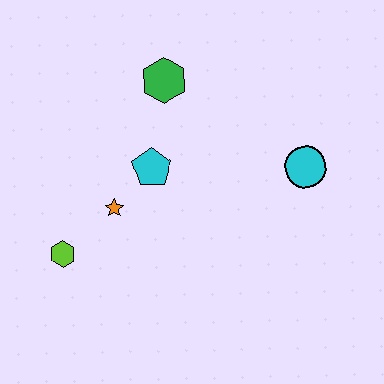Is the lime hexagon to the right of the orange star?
No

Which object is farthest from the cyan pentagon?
The cyan circle is farthest from the cyan pentagon.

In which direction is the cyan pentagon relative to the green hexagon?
The cyan pentagon is below the green hexagon.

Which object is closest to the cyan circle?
The cyan pentagon is closest to the cyan circle.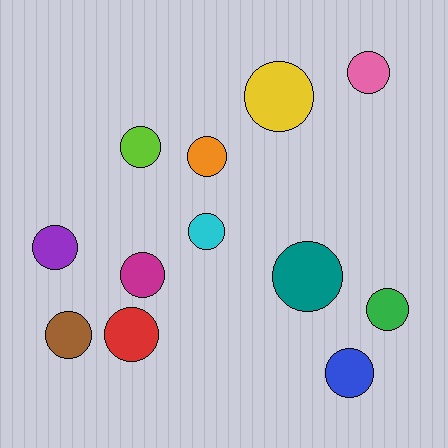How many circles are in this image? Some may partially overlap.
There are 12 circles.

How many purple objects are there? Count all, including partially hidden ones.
There is 1 purple object.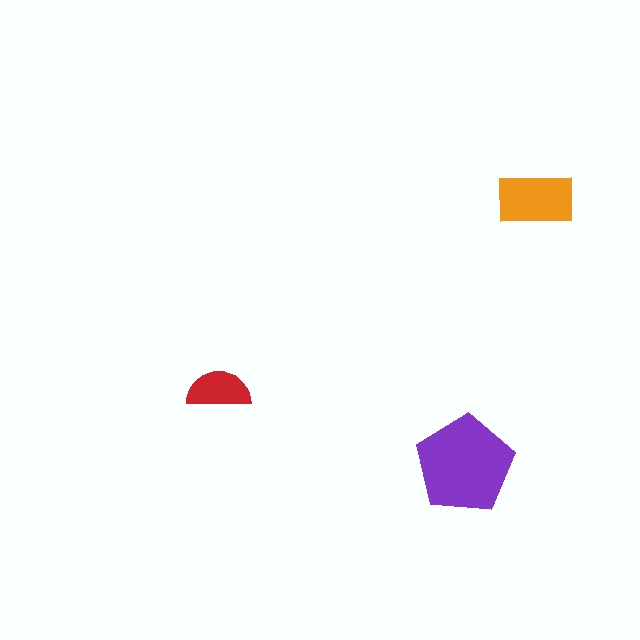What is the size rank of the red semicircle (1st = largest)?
3rd.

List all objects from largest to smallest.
The purple pentagon, the orange rectangle, the red semicircle.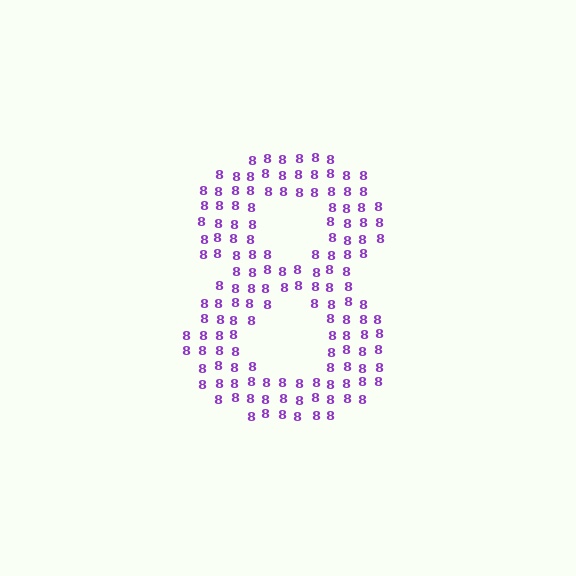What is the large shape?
The large shape is the digit 8.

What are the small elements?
The small elements are digit 8's.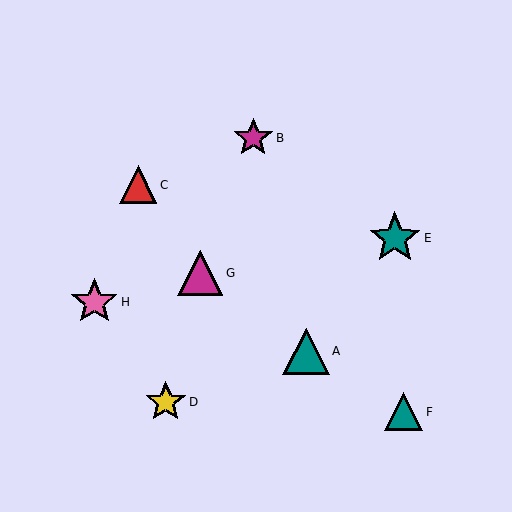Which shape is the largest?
The teal star (labeled E) is the largest.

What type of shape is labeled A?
Shape A is a teal triangle.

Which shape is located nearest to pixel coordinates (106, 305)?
The pink star (labeled H) at (94, 302) is nearest to that location.